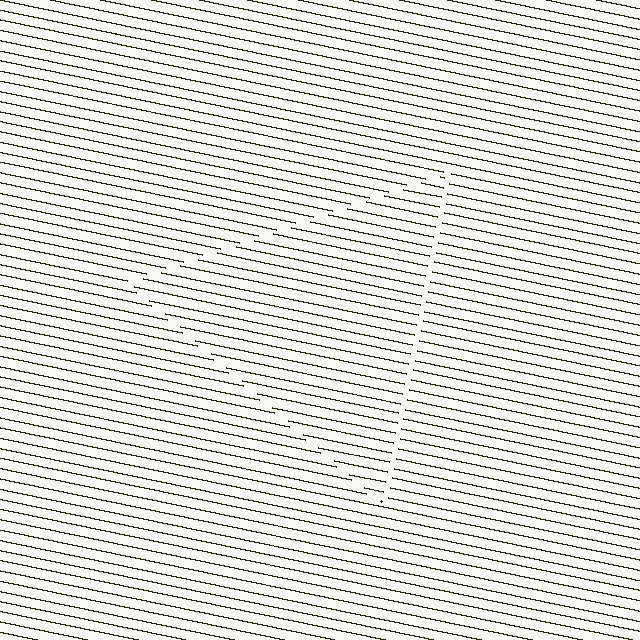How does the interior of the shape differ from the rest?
The interior of the shape contains the same grating, shifted by half a period — the contour is defined by the phase discontinuity where line-ends from the inner and outer gratings abut.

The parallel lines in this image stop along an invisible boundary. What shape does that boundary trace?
An illusory triangle. The interior of the shape contains the same grating, shifted by half a period — the contour is defined by the phase discontinuity where line-ends from the inner and outer gratings abut.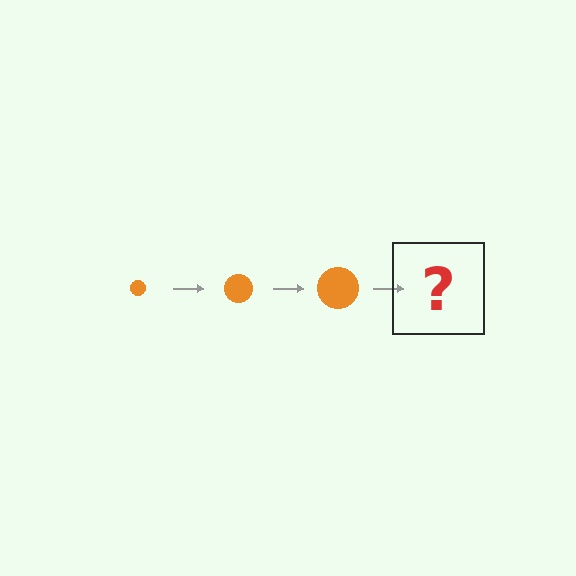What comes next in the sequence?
The next element should be an orange circle, larger than the previous one.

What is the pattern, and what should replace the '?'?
The pattern is that the circle gets progressively larger each step. The '?' should be an orange circle, larger than the previous one.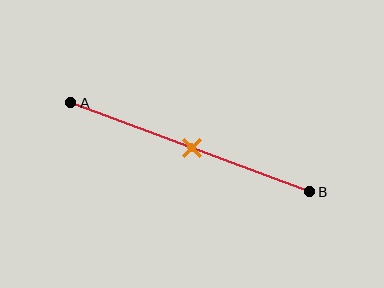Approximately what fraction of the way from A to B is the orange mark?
The orange mark is approximately 50% of the way from A to B.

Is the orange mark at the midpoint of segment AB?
Yes, the mark is approximately at the midpoint.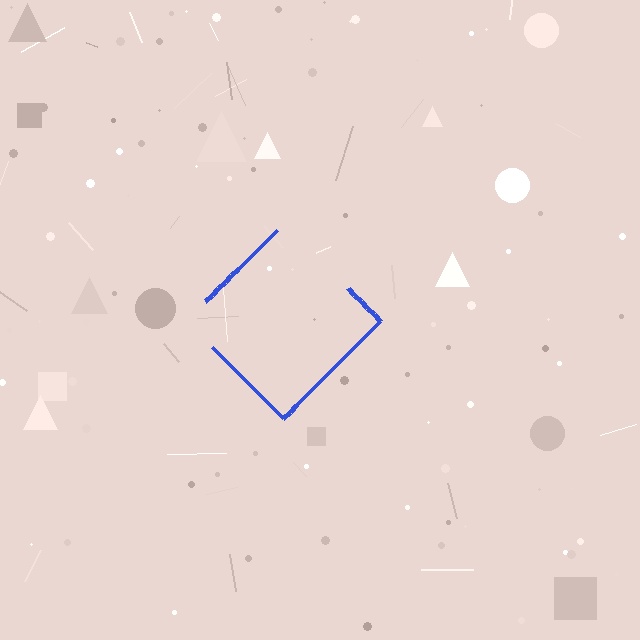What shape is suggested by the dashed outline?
The dashed outline suggests a diamond.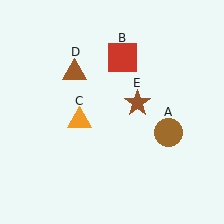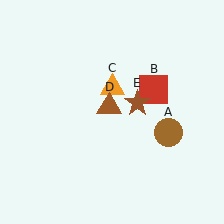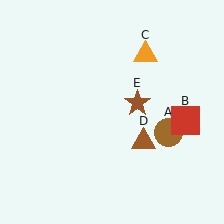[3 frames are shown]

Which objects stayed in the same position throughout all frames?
Brown circle (object A) and brown star (object E) remained stationary.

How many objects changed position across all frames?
3 objects changed position: red square (object B), orange triangle (object C), brown triangle (object D).